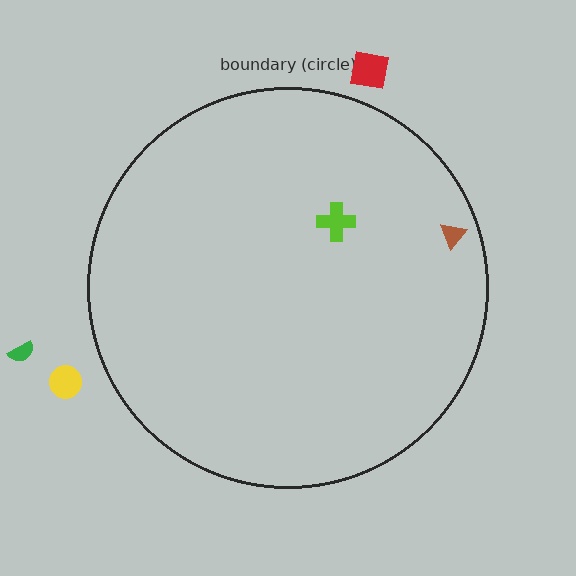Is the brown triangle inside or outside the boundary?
Inside.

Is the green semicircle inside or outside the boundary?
Outside.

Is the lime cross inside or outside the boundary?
Inside.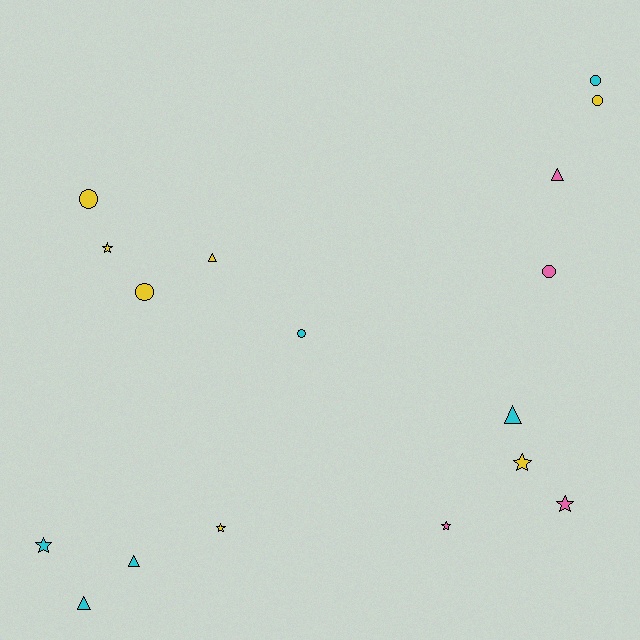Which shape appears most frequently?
Circle, with 6 objects.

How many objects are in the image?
There are 17 objects.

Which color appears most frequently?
Yellow, with 7 objects.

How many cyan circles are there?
There are 2 cyan circles.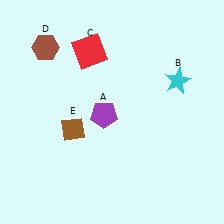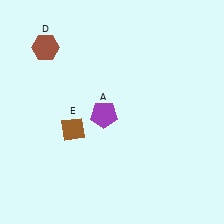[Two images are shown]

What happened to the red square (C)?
The red square (C) was removed in Image 2. It was in the top-left area of Image 1.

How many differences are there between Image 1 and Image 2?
There are 2 differences between the two images.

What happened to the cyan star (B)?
The cyan star (B) was removed in Image 2. It was in the top-right area of Image 1.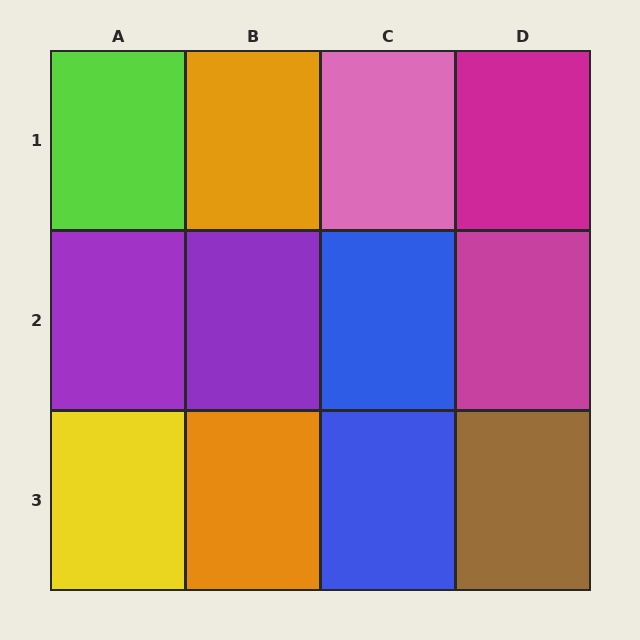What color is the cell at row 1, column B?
Orange.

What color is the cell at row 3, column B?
Orange.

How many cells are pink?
1 cell is pink.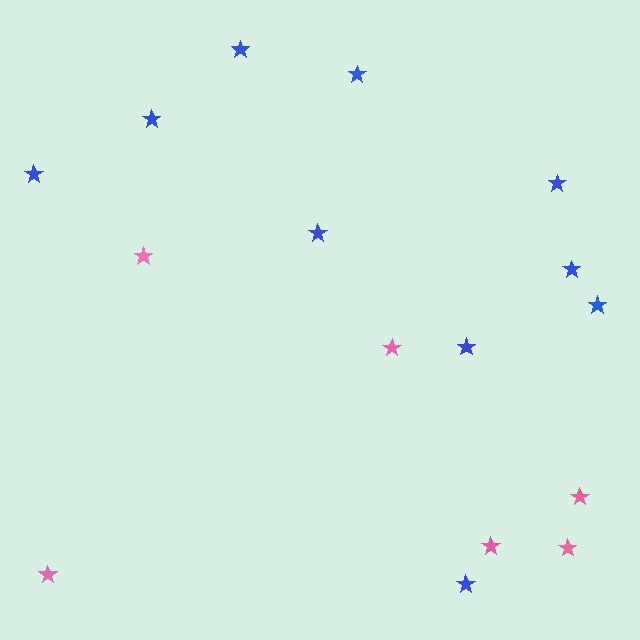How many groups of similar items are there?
There are 2 groups: one group of pink stars (6) and one group of blue stars (10).